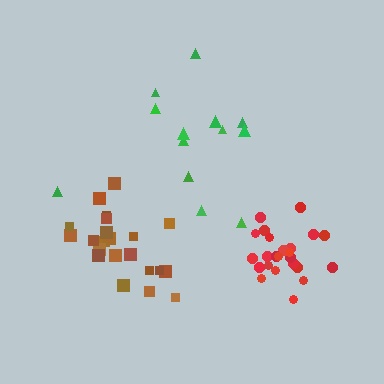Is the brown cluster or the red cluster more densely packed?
Red.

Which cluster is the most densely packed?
Red.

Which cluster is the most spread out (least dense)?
Green.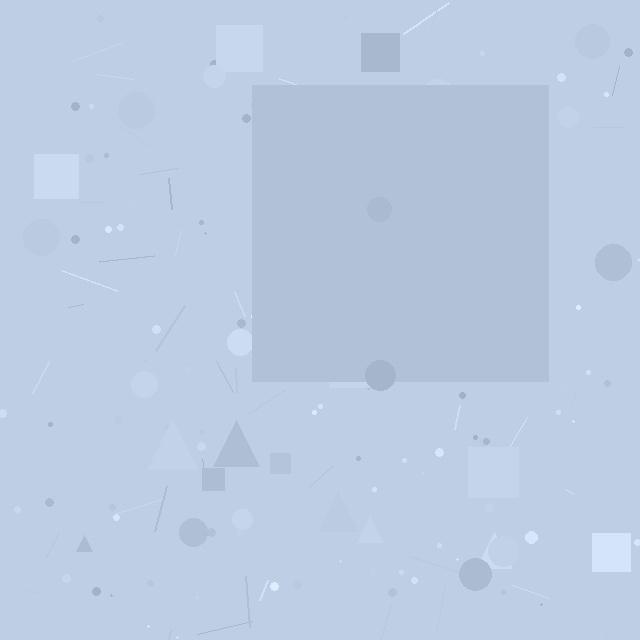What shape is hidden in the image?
A square is hidden in the image.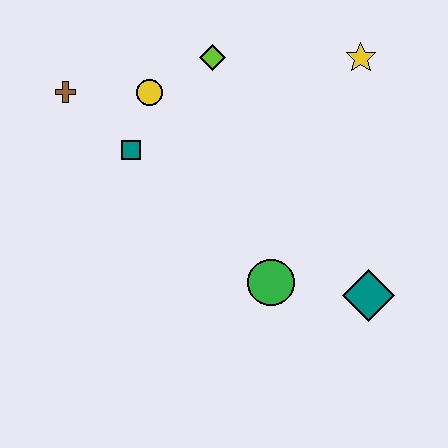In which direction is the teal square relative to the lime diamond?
The teal square is below the lime diamond.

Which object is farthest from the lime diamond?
The teal diamond is farthest from the lime diamond.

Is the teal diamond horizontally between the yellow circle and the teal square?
No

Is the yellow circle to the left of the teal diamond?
Yes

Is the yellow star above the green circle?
Yes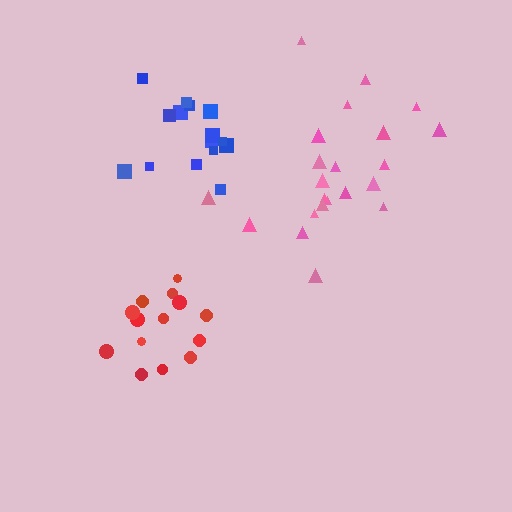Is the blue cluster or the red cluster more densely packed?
Blue.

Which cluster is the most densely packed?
Blue.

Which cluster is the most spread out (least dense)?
Pink.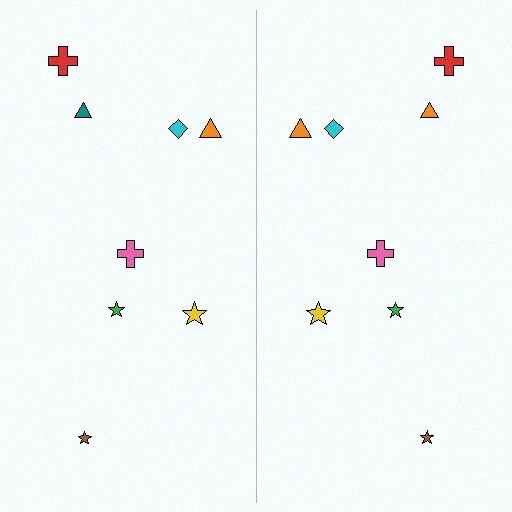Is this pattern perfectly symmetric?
No, the pattern is not perfectly symmetric. The orange triangle on the right side breaks the symmetry — its mirror counterpart is teal.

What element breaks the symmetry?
The orange triangle on the right side breaks the symmetry — its mirror counterpart is teal.